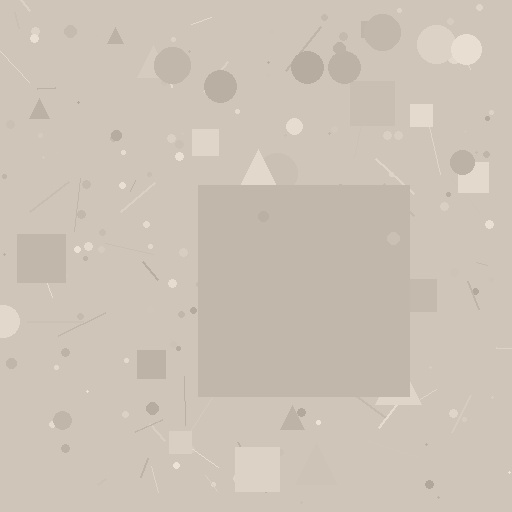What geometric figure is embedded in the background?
A square is embedded in the background.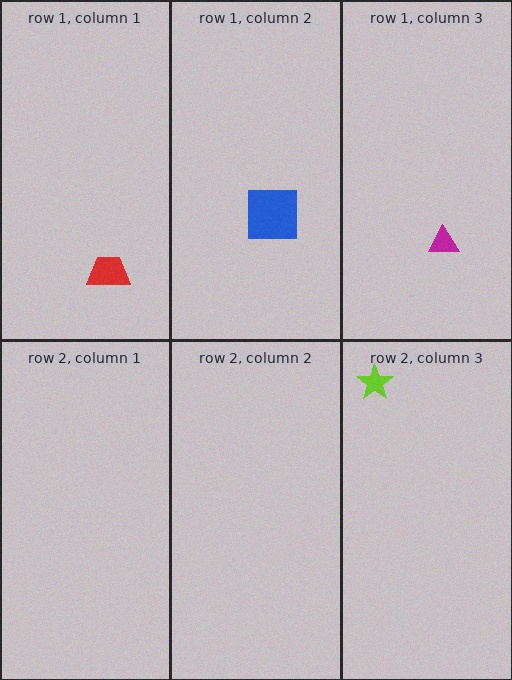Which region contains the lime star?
The row 2, column 3 region.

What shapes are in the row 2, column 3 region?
The lime star.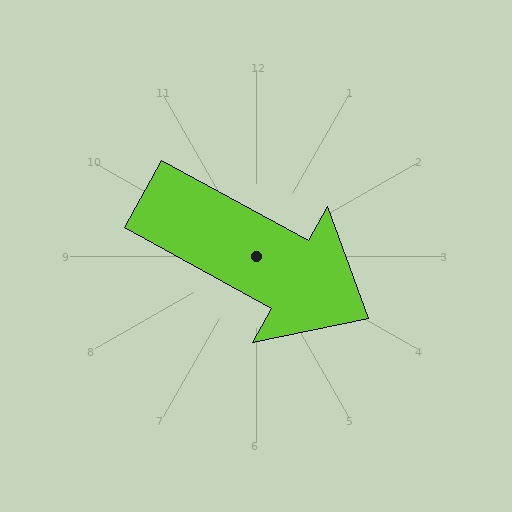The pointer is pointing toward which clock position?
Roughly 4 o'clock.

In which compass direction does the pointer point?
Southeast.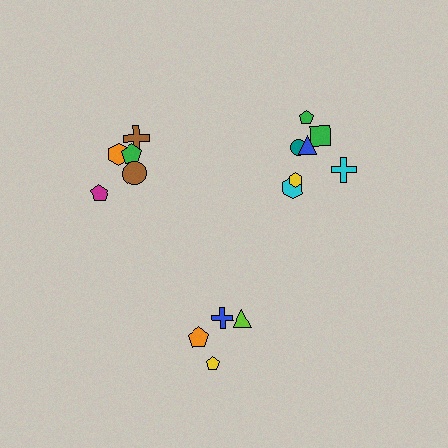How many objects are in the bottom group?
There are 4 objects.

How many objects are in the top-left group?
There are 5 objects.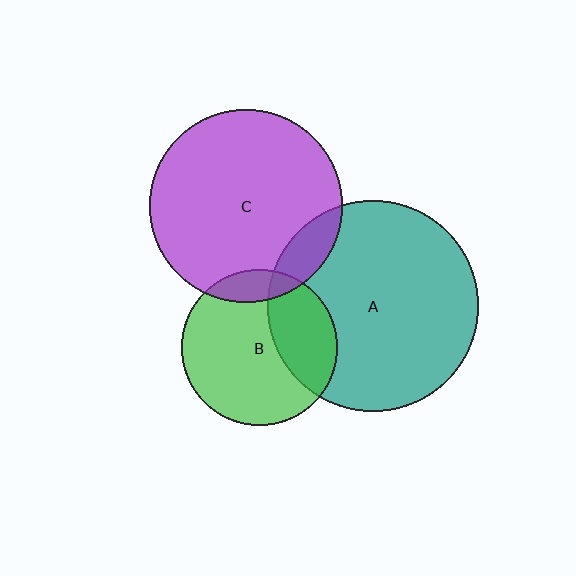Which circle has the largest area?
Circle A (teal).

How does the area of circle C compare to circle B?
Approximately 1.5 times.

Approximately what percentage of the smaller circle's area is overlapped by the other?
Approximately 10%.